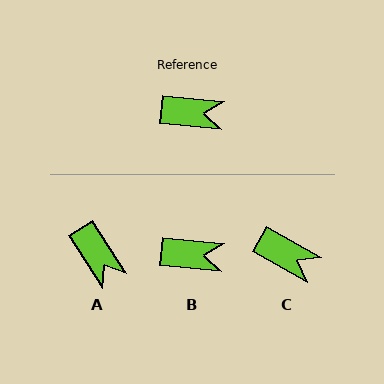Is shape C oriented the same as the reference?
No, it is off by about 24 degrees.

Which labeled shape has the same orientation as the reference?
B.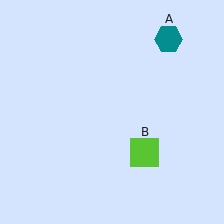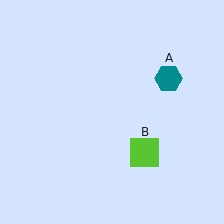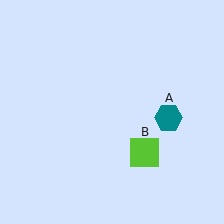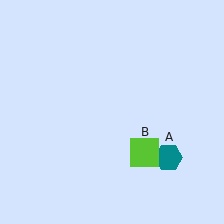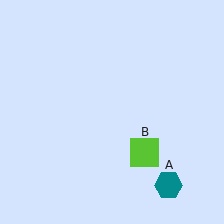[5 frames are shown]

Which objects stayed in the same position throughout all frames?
Lime square (object B) remained stationary.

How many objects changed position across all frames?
1 object changed position: teal hexagon (object A).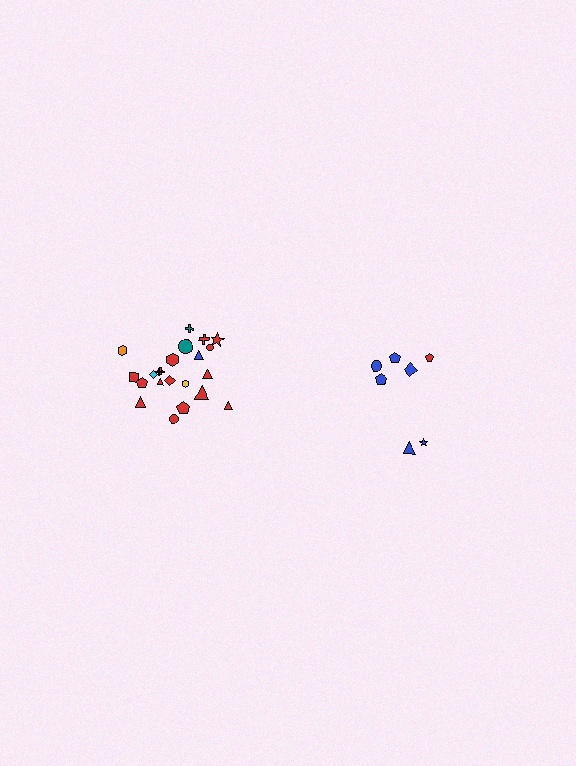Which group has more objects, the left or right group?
The left group.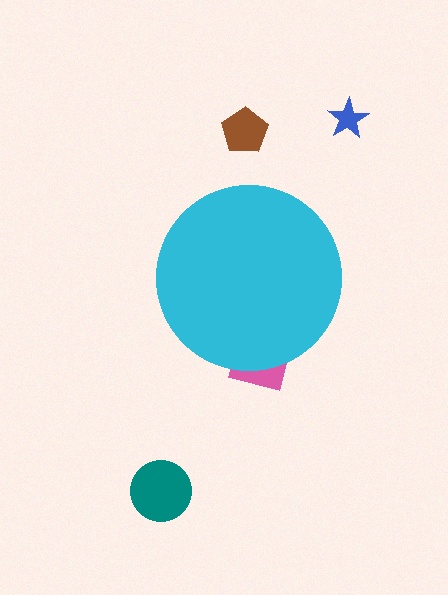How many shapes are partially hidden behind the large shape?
1 shape is partially hidden.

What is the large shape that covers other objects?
A cyan circle.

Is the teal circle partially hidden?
No, the teal circle is fully visible.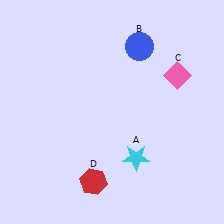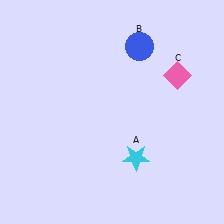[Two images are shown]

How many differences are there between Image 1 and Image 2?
There is 1 difference between the two images.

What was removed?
The red hexagon (D) was removed in Image 2.